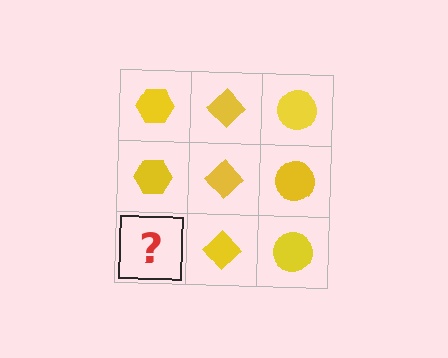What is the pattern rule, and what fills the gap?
The rule is that each column has a consistent shape. The gap should be filled with a yellow hexagon.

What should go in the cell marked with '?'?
The missing cell should contain a yellow hexagon.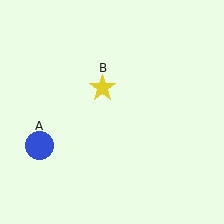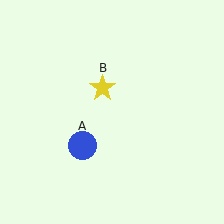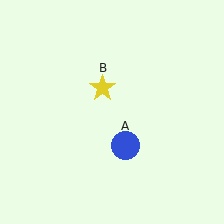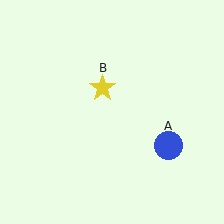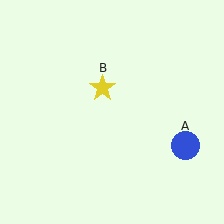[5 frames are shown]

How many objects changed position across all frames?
1 object changed position: blue circle (object A).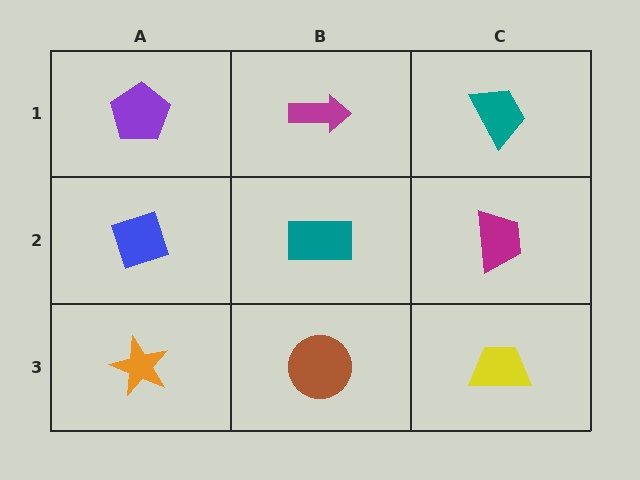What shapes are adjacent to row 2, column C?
A teal trapezoid (row 1, column C), a yellow trapezoid (row 3, column C), a teal rectangle (row 2, column B).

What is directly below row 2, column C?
A yellow trapezoid.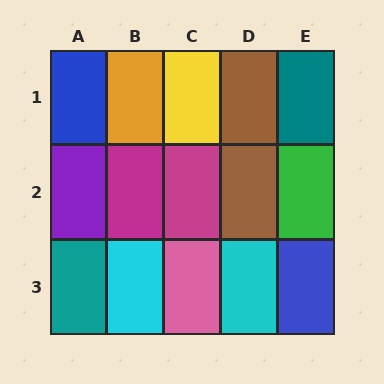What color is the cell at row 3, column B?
Cyan.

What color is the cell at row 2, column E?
Green.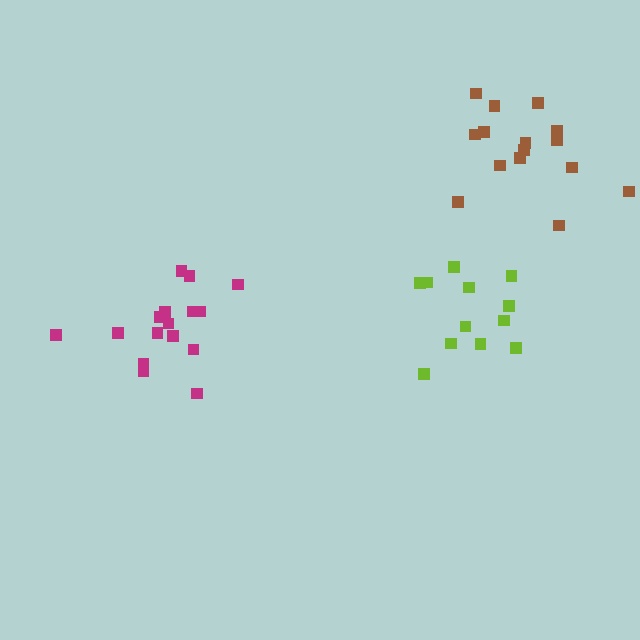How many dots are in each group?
Group 1: 12 dots, Group 2: 16 dots, Group 3: 15 dots (43 total).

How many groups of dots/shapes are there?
There are 3 groups.